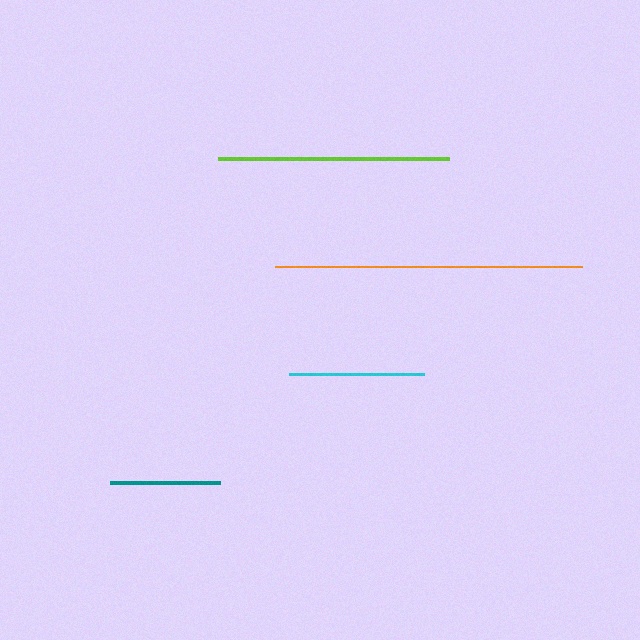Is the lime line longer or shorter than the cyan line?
The lime line is longer than the cyan line.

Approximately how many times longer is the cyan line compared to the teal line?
The cyan line is approximately 1.2 times the length of the teal line.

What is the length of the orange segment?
The orange segment is approximately 308 pixels long.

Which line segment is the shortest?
The teal line is the shortest at approximately 110 pixels.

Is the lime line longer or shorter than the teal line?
The lime line is longer than the teal line.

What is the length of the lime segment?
The lime segment is approximately 230 pixels long.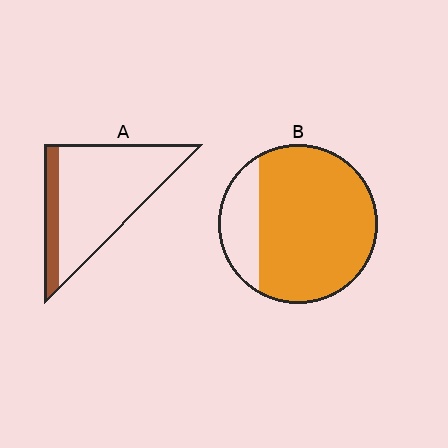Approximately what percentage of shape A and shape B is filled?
A is approximately 20% and B is approximately 80%.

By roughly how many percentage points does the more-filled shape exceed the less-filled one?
By roughly 60 percentage points (B over A).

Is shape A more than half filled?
No.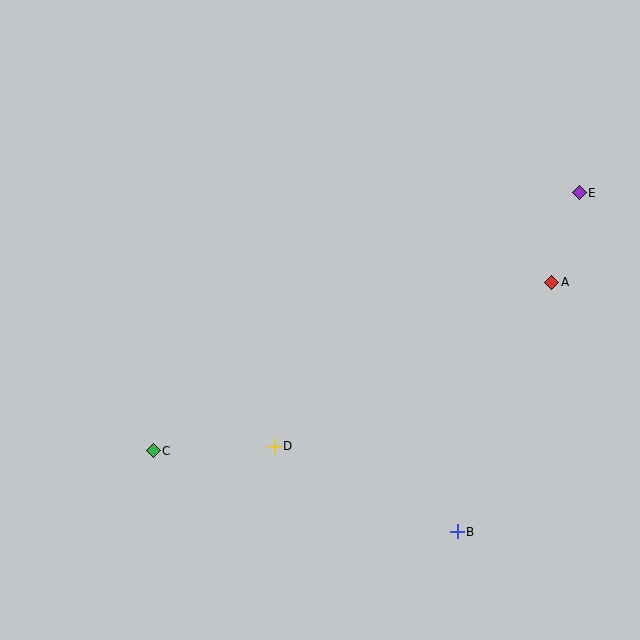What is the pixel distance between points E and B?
The distance between E and B is 360 pixels.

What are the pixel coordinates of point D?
Point D is at (274, 446).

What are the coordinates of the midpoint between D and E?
The midpoint between D and E is at (427, 319).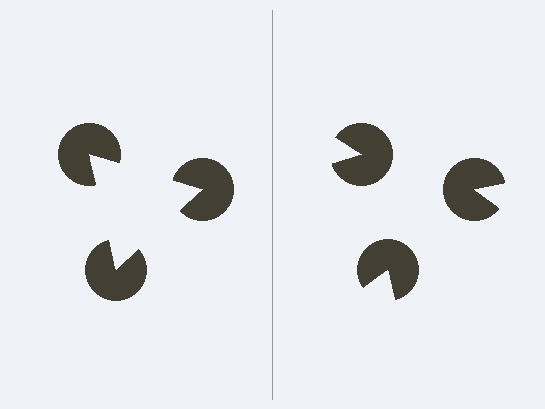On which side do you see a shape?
An illusory triangle appears on the left side. On the right side the wedge cuts are rotated, so no coherent shape forms.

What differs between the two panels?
The pac-man discs are positioned identically on both sides; only the wedge orientations differ. On the left they align to a triangle; on the right they are misaligned.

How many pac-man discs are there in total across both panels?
6 — 3 on each side.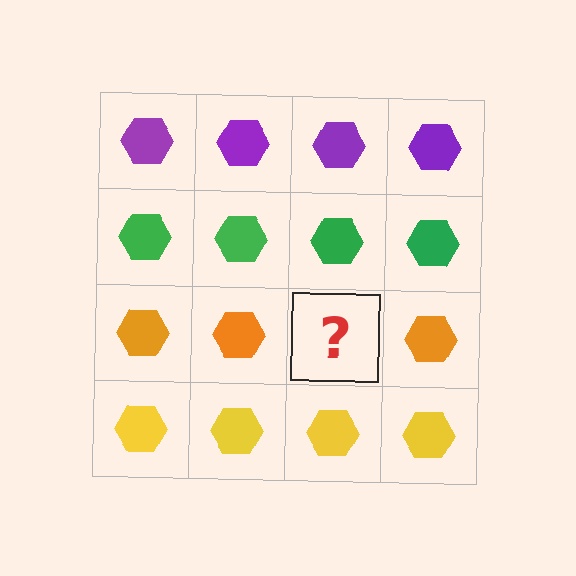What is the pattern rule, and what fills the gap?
The rule is that each row has a consistent color. The gap should be filled with an orange hexagon.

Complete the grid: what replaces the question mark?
The question mark should be replaced with an orange hexagon.